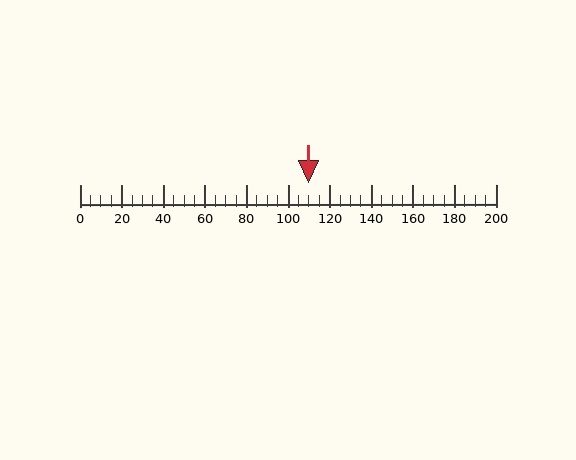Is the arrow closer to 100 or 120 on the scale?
The arrow is closer to 100.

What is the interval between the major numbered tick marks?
The major tick marks are spaced 20 units apart.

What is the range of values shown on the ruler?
The ruler shows values from 0 to 200.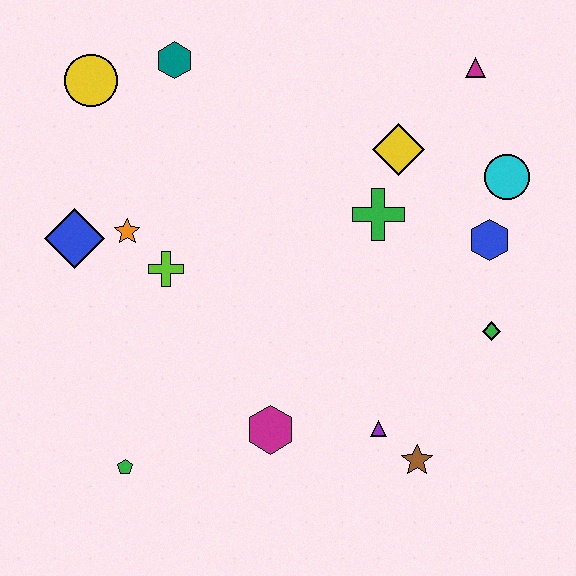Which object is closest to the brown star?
The purple triangle is closest to the brown star.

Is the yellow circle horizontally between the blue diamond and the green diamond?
Yes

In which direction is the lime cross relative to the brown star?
The lime cross is to the left of the brown star.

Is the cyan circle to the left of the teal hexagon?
No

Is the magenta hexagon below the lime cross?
Yes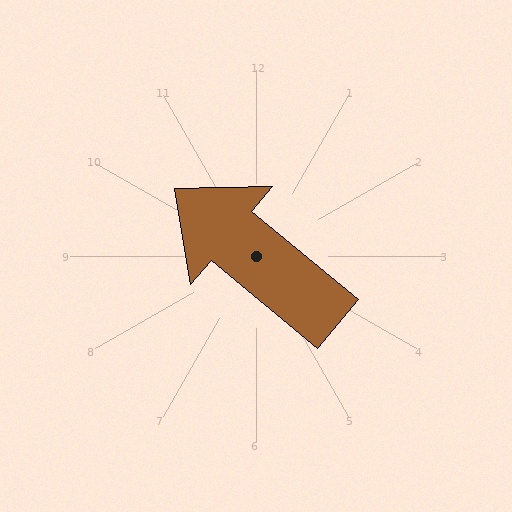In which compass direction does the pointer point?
Northwest.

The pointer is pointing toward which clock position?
Roughly 10 o'clock.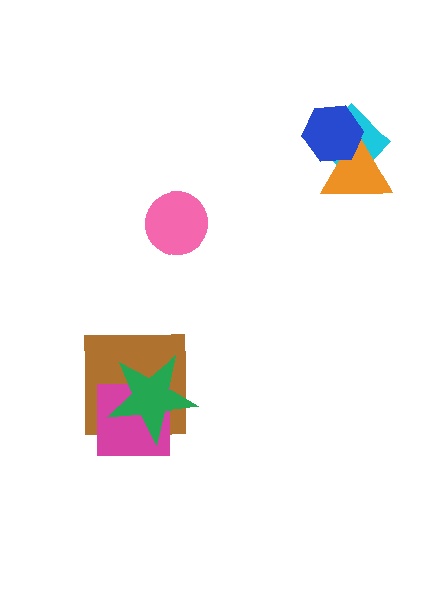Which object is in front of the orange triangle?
The blue hexagon is in front of the orange triangle.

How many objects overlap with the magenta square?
2 objects overlap with the magenta square.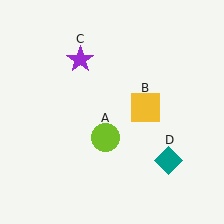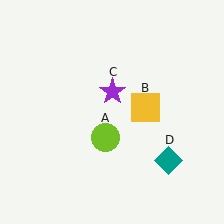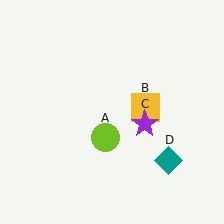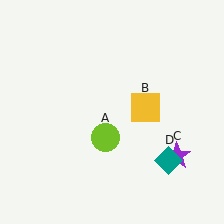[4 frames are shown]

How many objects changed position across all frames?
1 object changed position: purple star (object C).